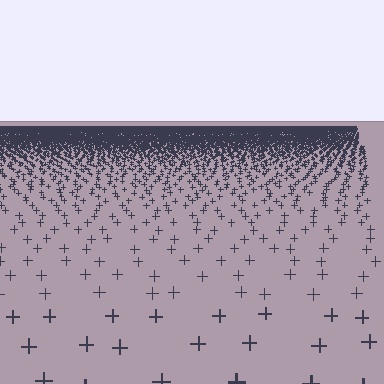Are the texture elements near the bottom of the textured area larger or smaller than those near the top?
Larger. Near the bottom, elements are closer to the viewer and appear at a bigger on-screen size.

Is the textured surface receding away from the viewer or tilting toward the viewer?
The surface is receding away from the viewer. Texture elements get smaller and denser toward the top.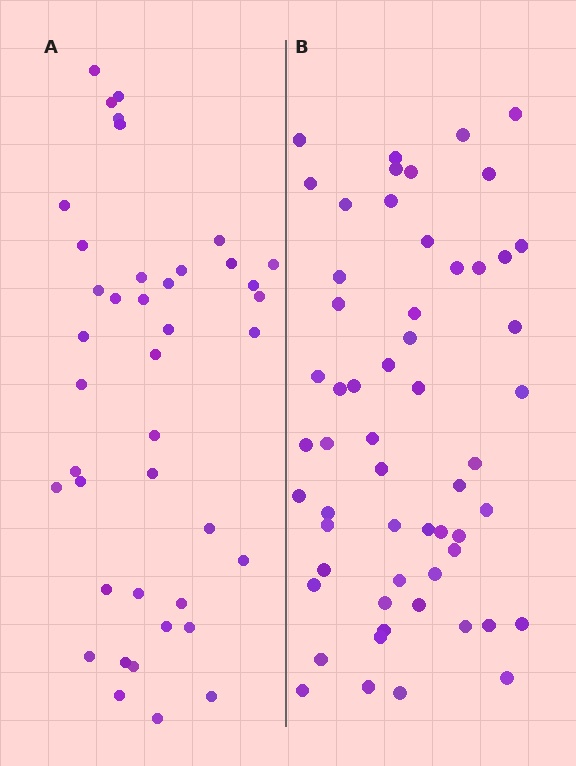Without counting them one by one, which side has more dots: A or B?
Region B (the right region) has more dots.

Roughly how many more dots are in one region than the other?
Region B has approximately 15 more dots than region A.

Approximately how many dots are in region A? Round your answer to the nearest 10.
About 40 dots. (The exact count is 41, which rounds to 40.)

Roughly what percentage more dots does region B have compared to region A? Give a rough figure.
About 40% more.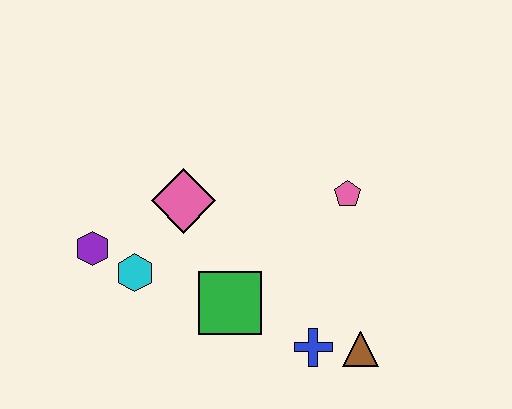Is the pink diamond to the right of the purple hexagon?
Yes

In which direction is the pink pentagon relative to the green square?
The pink pentagon is to the right of the green square.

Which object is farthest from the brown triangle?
The purple hexagon is farthest from the brown triangle.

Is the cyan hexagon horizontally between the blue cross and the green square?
No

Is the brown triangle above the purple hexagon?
No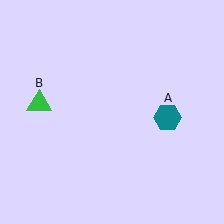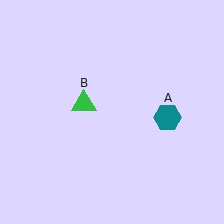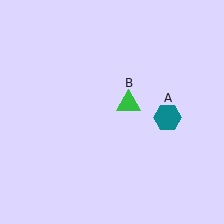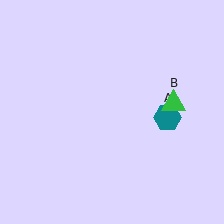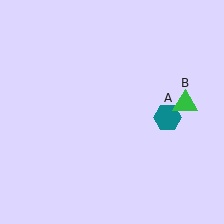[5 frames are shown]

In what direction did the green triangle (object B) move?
The green triangle (object B) moved right.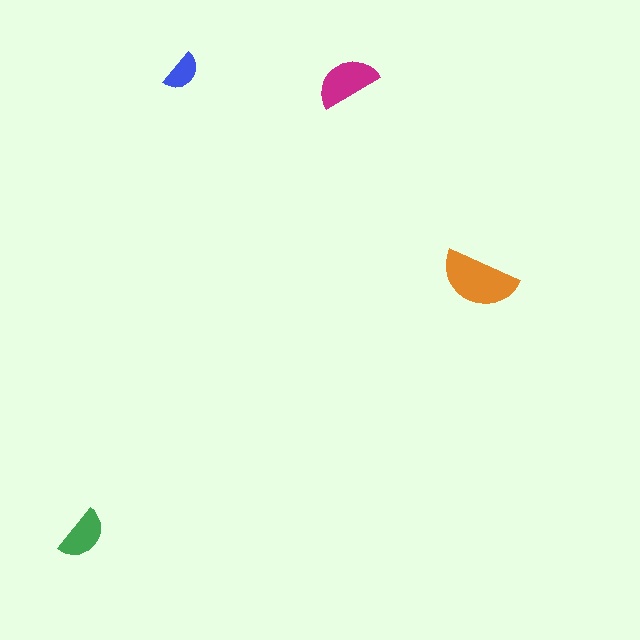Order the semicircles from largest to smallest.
the orange one, the magenta one, the green one, the blue one.